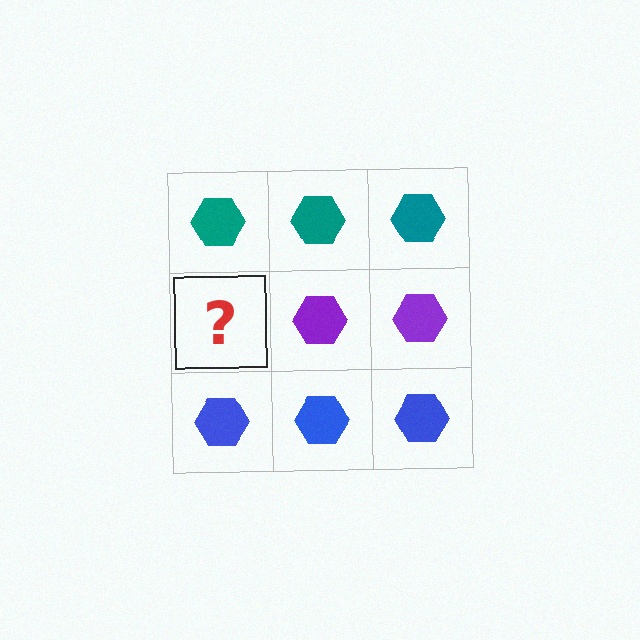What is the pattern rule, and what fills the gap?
The rule is that each row has a consistent color. The gap should be filled with a purple hexagon.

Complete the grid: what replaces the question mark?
The question mark should be replaced with a purple hexagon.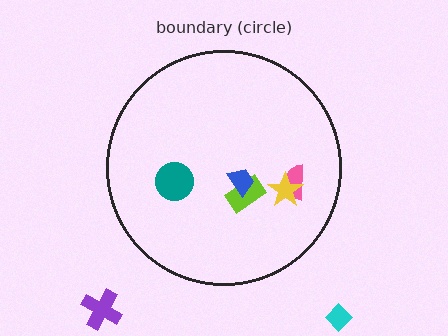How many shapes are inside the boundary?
5 inside, 2 outside.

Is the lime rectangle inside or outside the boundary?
Inside.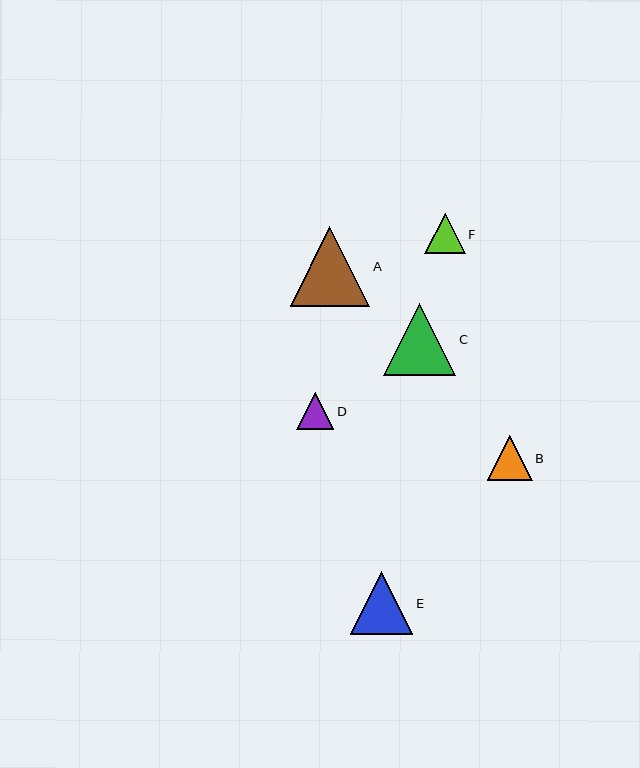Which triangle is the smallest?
Triangle D is the smallest with a size of approximately 37 pixels.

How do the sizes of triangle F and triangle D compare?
Triangle F and triangle D are approximately the same size.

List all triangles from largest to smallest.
From largest to smallest: A, C, E, B, F, D.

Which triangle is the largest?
Triangle A is the largest with a size of approximately 79 pixels.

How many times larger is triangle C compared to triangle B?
Triangle C is approximately 1.6 times the size of triangle B.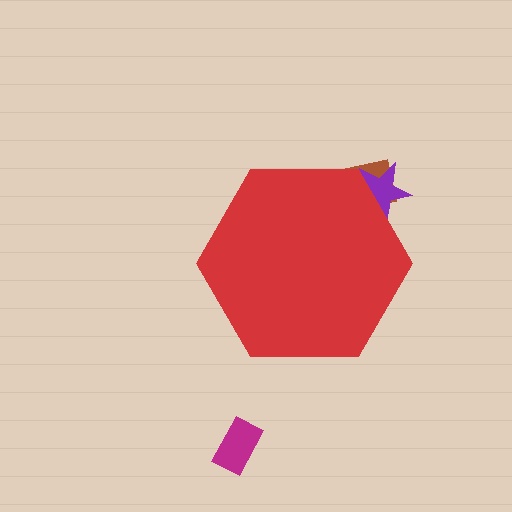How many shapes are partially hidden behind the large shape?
2 shapes are partially hidden.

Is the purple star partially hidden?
Yes, the purple star is partially hidden behind the red hexagon.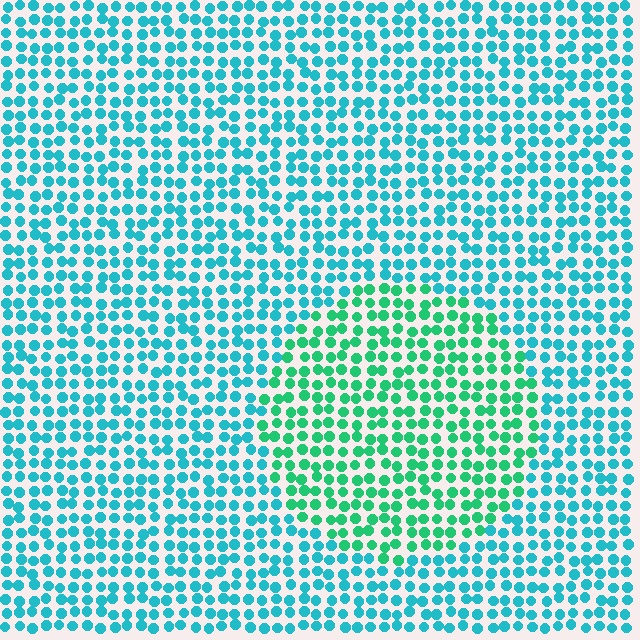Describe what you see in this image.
The image is filled with small cyan elements in a uniform arrangement. A circle-shaped region is visible where the elements are tinted to a slightly different hue, forming a subtle color boundary.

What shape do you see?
I see a circle.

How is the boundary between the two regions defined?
The boundary is defined purely by a slight shift in hue (about 35 degrees). Spacing, size, and orientation are identical on both sides.